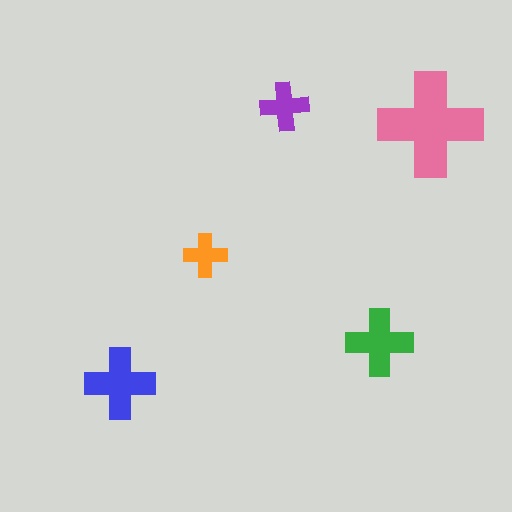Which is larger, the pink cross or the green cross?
The pink one.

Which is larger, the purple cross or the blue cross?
The blue one.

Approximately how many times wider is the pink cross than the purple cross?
About 2 times wider.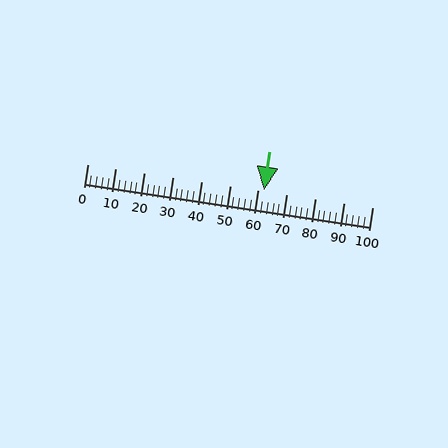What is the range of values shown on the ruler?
The ruler shows values from 0 to 100.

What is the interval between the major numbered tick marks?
The major tick marks are spaced 10 units apart.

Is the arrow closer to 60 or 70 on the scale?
The arrow is closer to 60.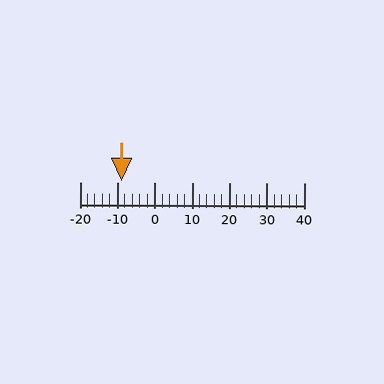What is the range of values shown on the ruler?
The ruler shows values from -20 to 40.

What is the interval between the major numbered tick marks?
The major tick marks are spaced 10 units apart.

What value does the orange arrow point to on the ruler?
The orange arrow points to approximately -9.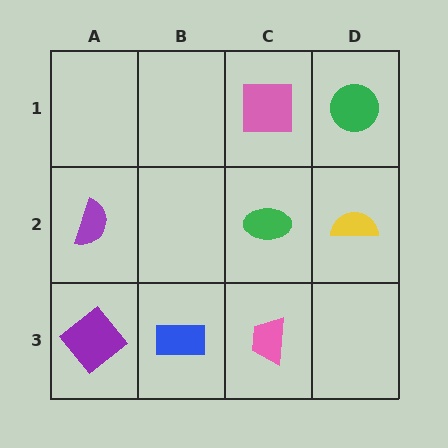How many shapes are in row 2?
3 shapes.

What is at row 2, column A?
A purple semicircle.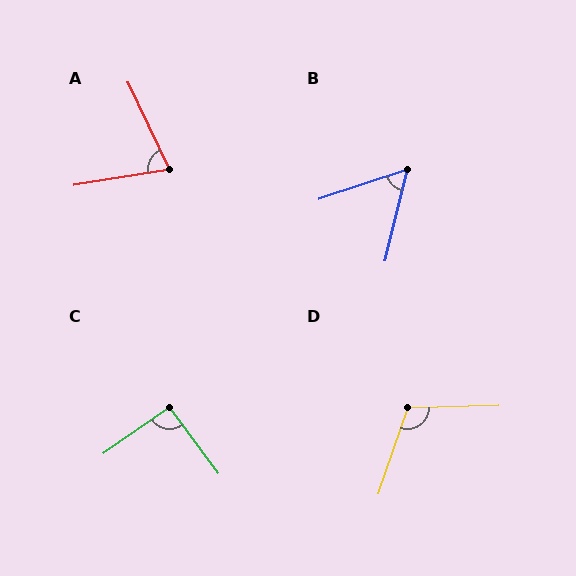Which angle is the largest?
D, at approximately 110 degrees.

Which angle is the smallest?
B, at approximately 58 degrees.